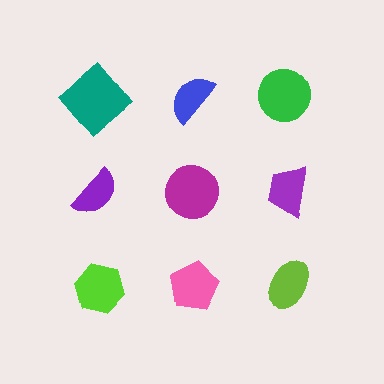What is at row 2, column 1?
A purple semicircle.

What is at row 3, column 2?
A pink pentagon.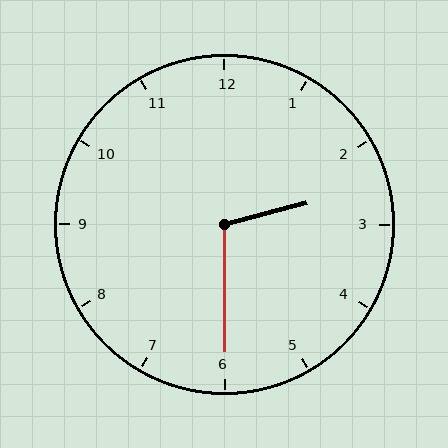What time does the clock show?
2:30.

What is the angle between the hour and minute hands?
Approximately 105 degrees.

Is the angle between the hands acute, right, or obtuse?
It is obtuse.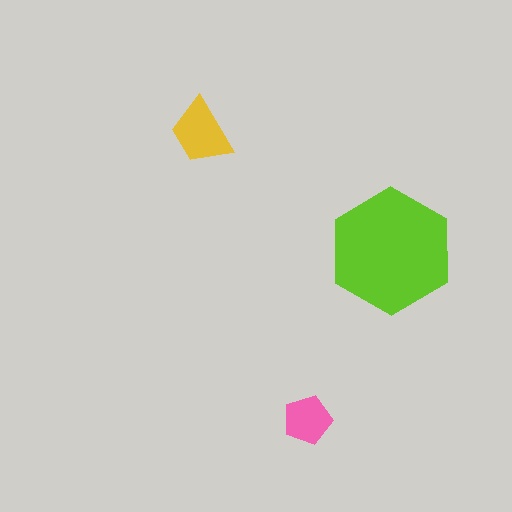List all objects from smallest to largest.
The pink pentagon, the yellow trapezoid, the lime hexagon.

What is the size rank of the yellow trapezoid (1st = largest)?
2nd.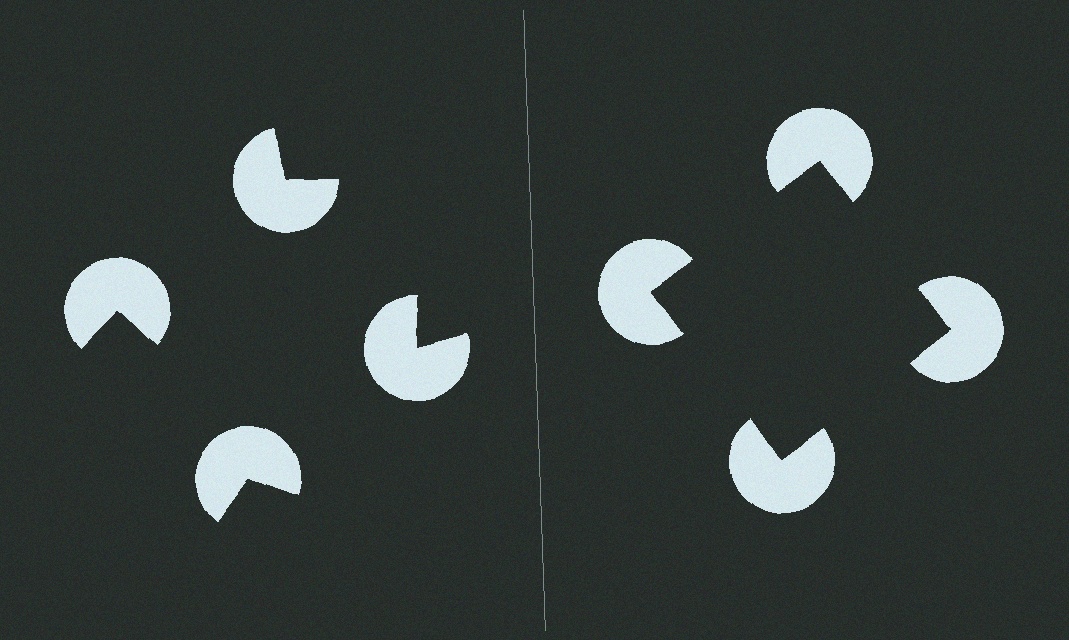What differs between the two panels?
The pac-man discs are positioned identically on both sides; only the wedge orientations differ. On the right they align to a square; on the left they are misaligned.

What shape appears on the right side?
An illusory square.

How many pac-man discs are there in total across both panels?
8 — 4 on each side.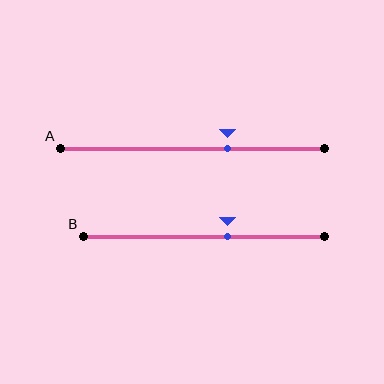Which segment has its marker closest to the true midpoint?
Segment B has its marker closest to the true midpoint.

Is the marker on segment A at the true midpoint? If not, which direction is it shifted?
No, the marker on segment A is shifted to the right by about 14% of the segment length.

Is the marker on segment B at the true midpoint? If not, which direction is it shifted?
No, the marker on segment B is shifted to the right by about 10% of the segment length.